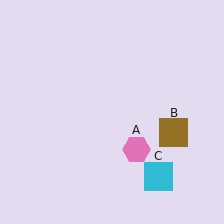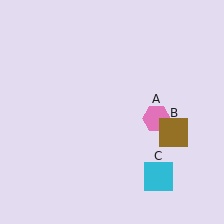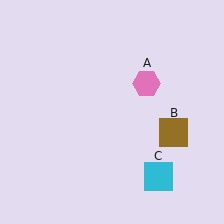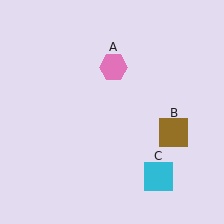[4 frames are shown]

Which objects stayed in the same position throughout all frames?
Brown square (object B) and cyan square (object C) remained stationary.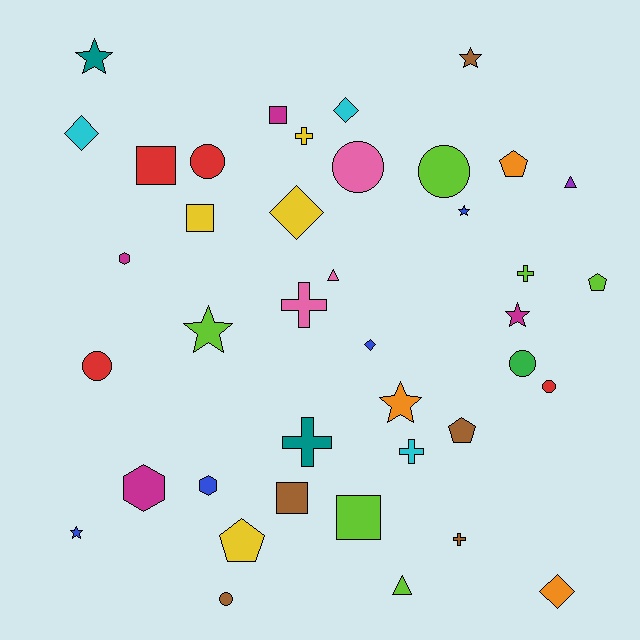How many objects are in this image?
There are 40 objects.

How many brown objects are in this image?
There are 5 brown objects.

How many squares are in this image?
There are 5 squares.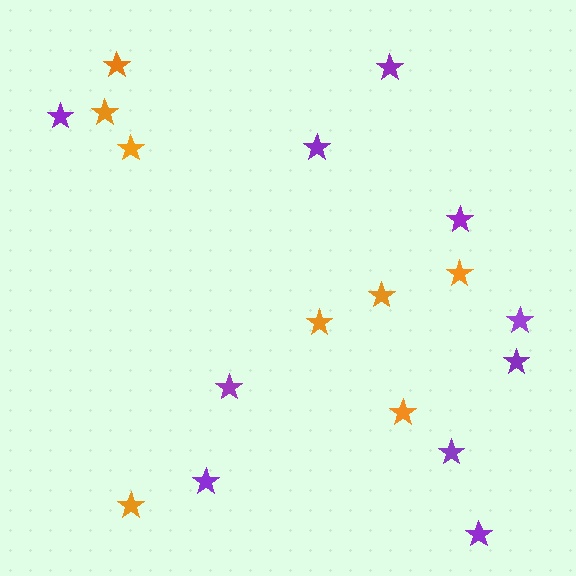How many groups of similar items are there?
There are 2 groups: one group of purple stars (10) and one group of orange stars (8).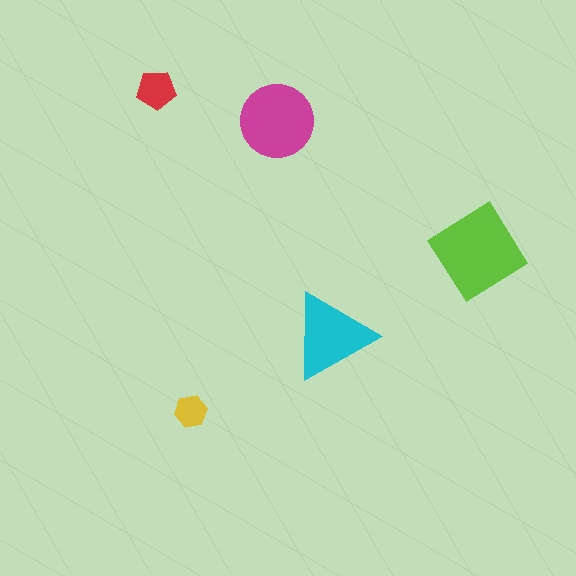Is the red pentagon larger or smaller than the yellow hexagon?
Larger.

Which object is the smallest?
The yellow hexagon.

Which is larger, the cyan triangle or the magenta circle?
The magenta circle.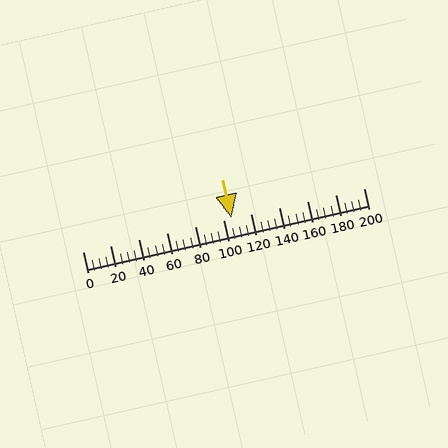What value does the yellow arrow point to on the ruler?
The yellow arrow points to approximately 106.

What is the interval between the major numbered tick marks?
The major tick marks are spaced 20 units apart.